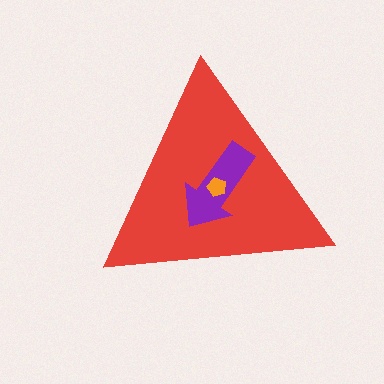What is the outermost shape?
The red triangle.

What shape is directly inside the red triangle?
The purple arrow.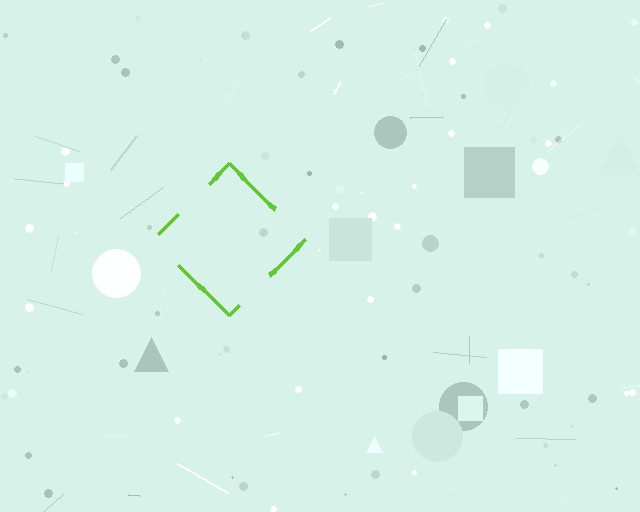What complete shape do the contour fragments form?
The contour fragments form a diamond.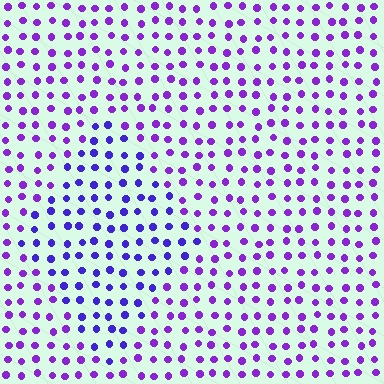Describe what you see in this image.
The image is filled with small purple elements in a uniform arrangement. A diamond-shaped region is visible where the elements are tinted to a slightly different hue, forming a subtle color boundary.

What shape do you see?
I see a diamond.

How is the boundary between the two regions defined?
The boundary is defined purely by a slight shift in hue (about 26 degrees). Spacing, size, and orientation are identical on both sides.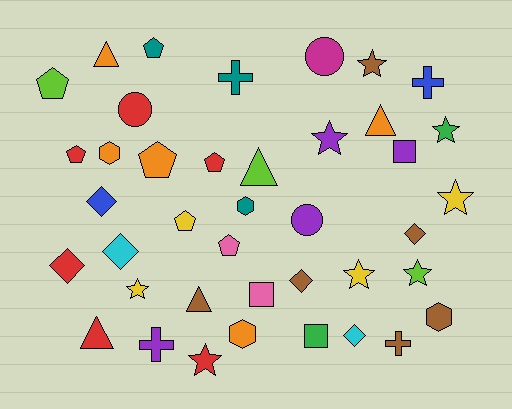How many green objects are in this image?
There are 2 green objects.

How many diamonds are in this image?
There are 6 diamonds.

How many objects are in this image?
There are 40 objects.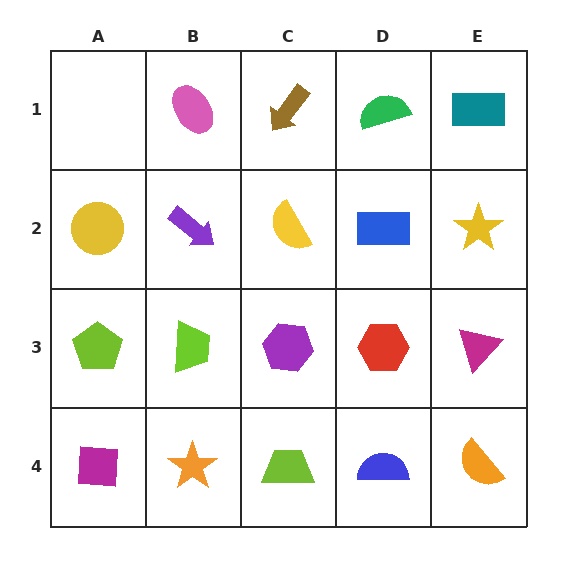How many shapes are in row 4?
5 shapes.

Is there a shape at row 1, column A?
No, that cell is empty.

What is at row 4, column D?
A blue semicircle.